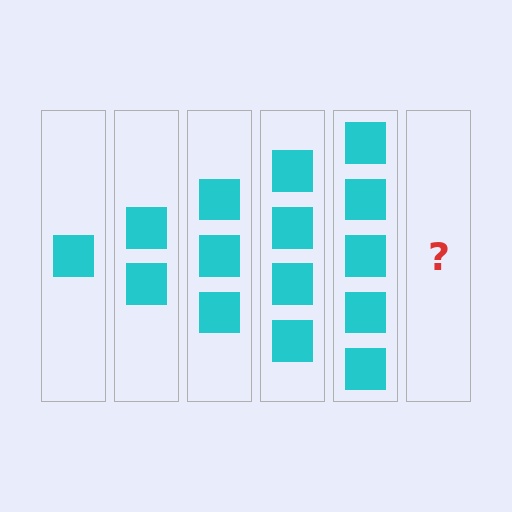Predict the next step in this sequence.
The next step is 6 squares.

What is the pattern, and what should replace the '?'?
The pattern is that each step adds one more square. The '?' should be 6 squares.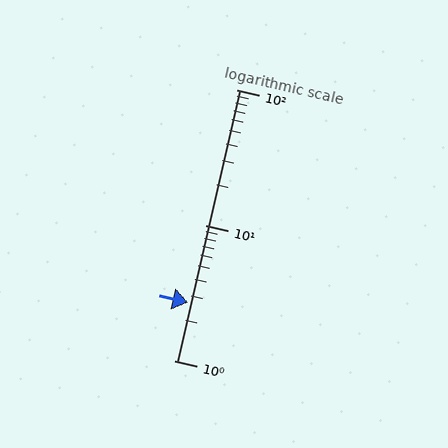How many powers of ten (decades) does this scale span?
The scale spans 2 decades, from 1 to 100.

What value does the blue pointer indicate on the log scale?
The pointer indicates approximately 2.7.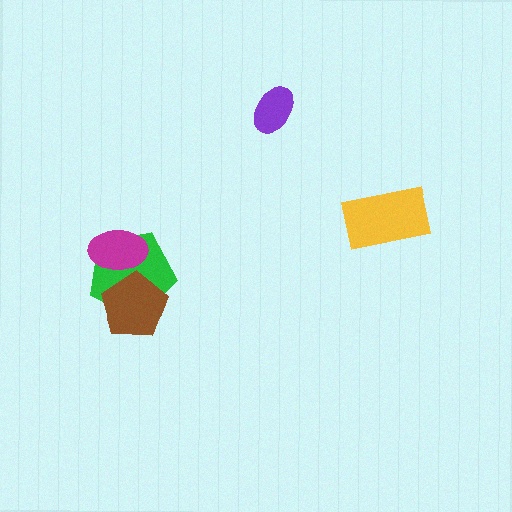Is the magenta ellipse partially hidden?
Yes, it is partially covered by another shape.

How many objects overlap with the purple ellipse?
0 objects overlap with the purple ellipse.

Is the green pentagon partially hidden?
Yes, it is partially covered by another shape.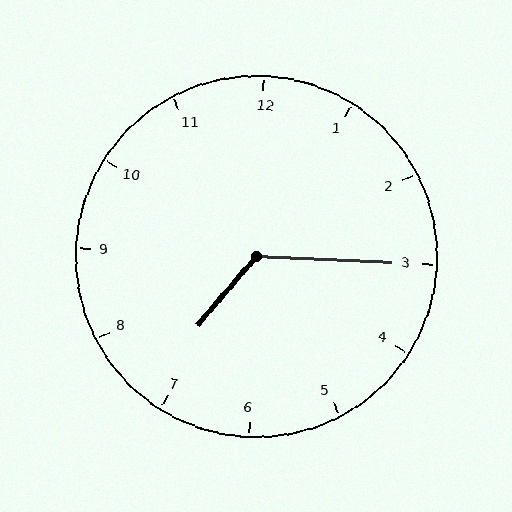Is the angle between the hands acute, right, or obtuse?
It is obtuse.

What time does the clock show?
7:15.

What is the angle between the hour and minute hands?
Approximately 128 degrees.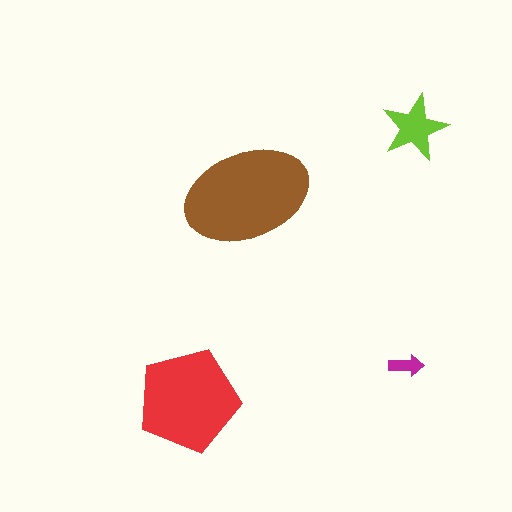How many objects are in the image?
There are 4 objects in the image.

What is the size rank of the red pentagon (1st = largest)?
2nd.